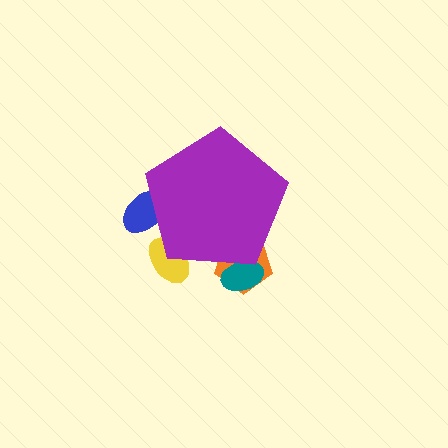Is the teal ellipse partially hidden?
Yes, the teal ellipse is partially hidden behind the purple pentagon.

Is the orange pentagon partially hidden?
Yes, the orange pentagon is partially hidden behind the purple pentagon.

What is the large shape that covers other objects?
A purple pentagon.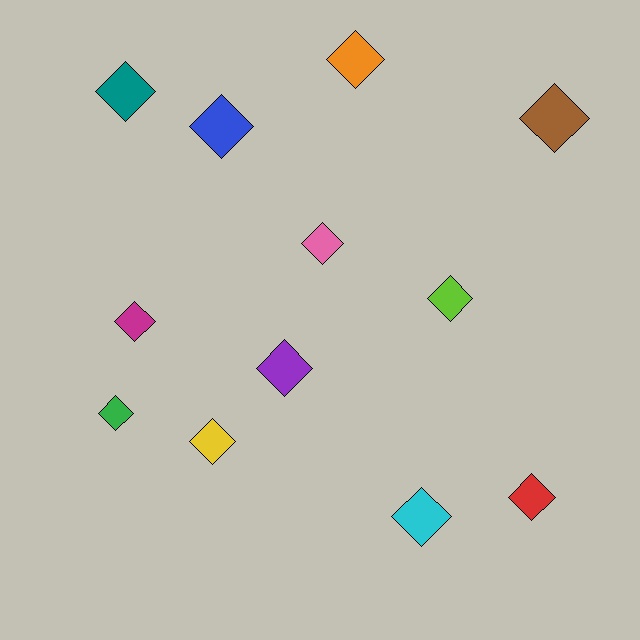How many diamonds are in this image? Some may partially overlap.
There are 12 diamonds.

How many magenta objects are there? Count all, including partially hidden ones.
There is 1 magenta object.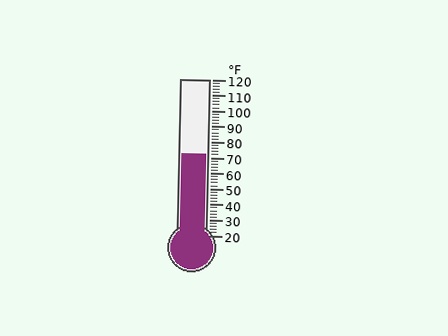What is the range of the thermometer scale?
The thermometer scale ranges from 20°F to 120°F.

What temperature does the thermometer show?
The thermometer shows approximately 72°F.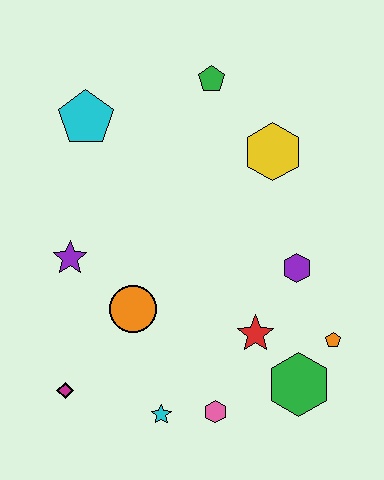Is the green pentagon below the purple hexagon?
No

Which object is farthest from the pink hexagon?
The green pentagon is farthest from the pink hexagon.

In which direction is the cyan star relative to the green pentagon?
The cyan star is below the green pentagon.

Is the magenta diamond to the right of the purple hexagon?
No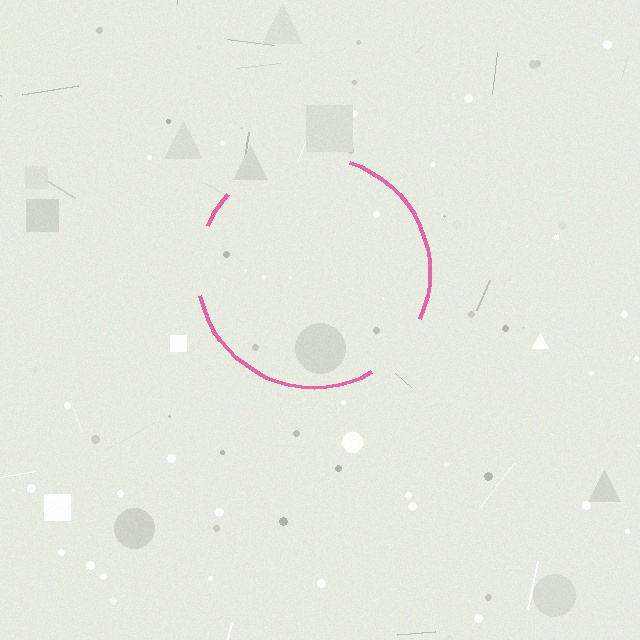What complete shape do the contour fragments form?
The contour fragments form a circle.